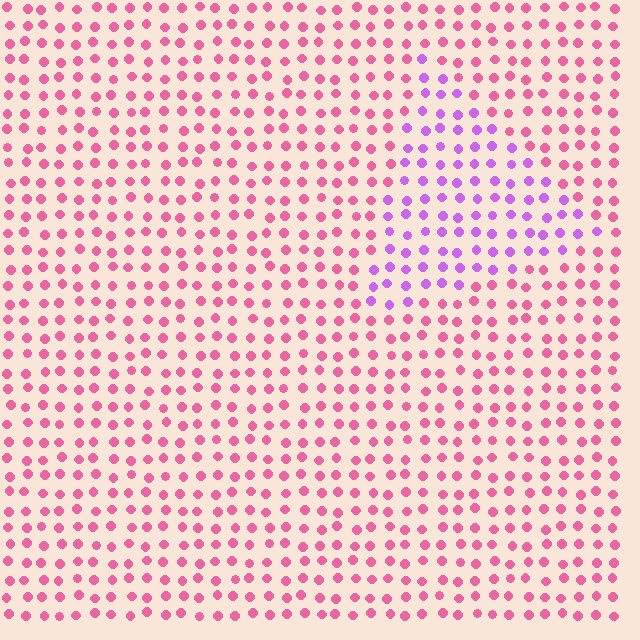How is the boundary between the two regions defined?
The boundary is defined purely by a slight shift in hue (about 47 degrees). Spacing, size, and orientation are identical on both sides.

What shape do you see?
I see a triangle.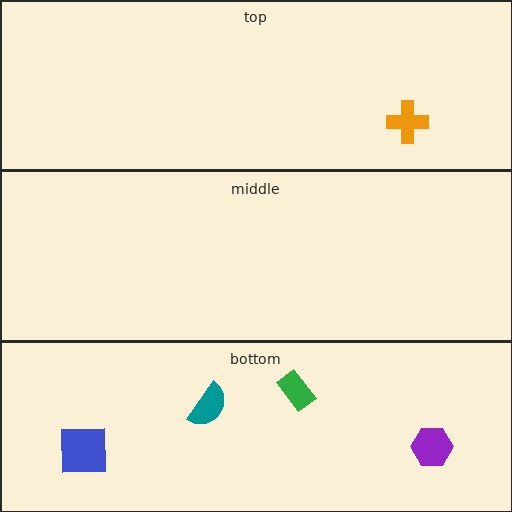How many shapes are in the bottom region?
4.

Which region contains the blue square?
The bottom region.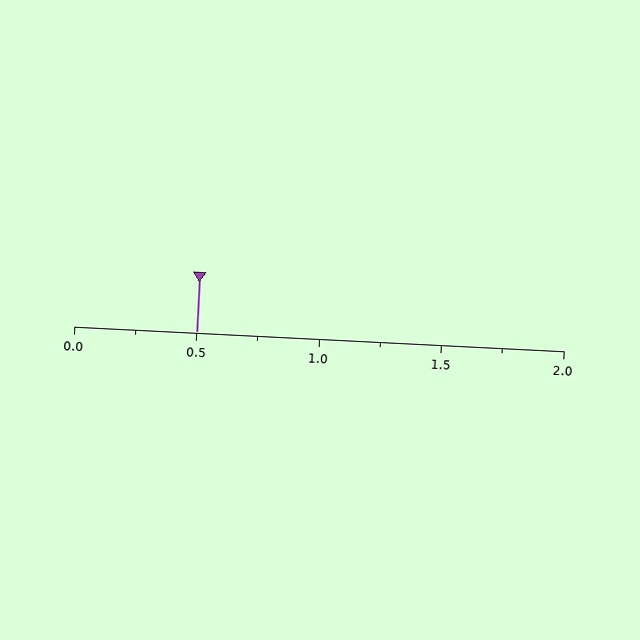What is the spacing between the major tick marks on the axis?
The major ticks are spaced 0.5 apart.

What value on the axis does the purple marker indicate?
The marker indicates approximately 0.5.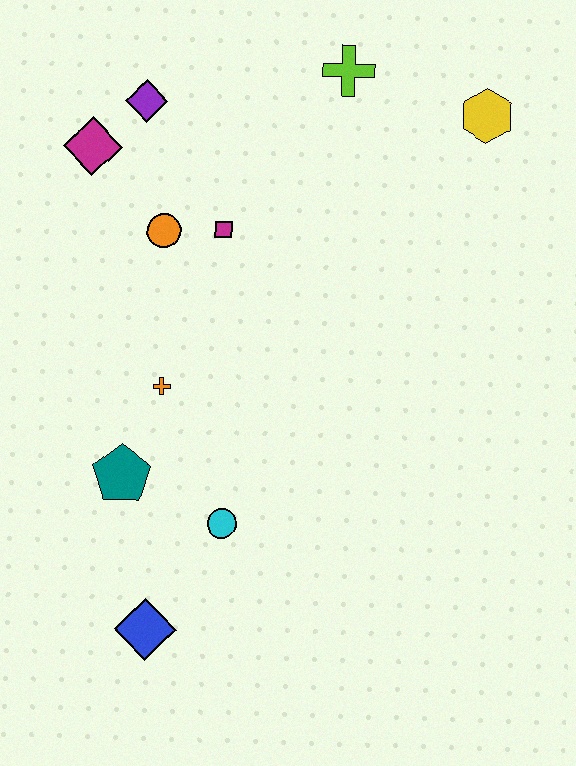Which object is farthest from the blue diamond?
The yellow hexagon is farthest from the blue diamond.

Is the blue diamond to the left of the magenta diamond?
No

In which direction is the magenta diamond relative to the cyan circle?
The magenta diamond is above the cyan circle.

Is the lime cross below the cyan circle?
No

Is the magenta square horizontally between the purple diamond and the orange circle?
No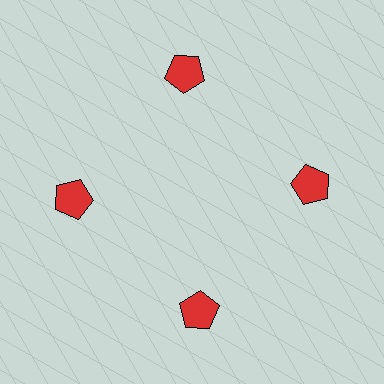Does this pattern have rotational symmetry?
Yes, this pattern has 4-fold rotational symmetry. It looks the same after rotating 90 degrees around the center.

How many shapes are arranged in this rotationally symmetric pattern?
There are 4 shapes, arranged in 4 groups of 1.